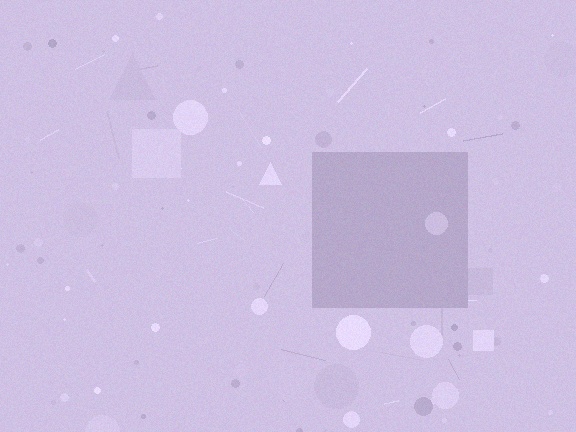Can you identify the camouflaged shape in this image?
The camouflaged shape is a square.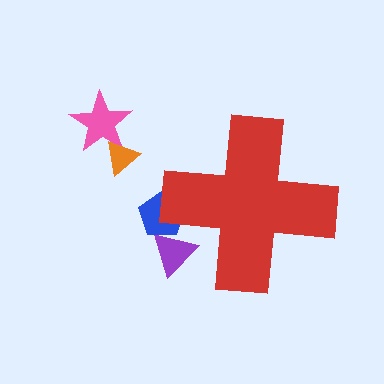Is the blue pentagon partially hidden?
Yes, the blue pentagon is partially hidden behind the red cross.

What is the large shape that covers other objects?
A red cross.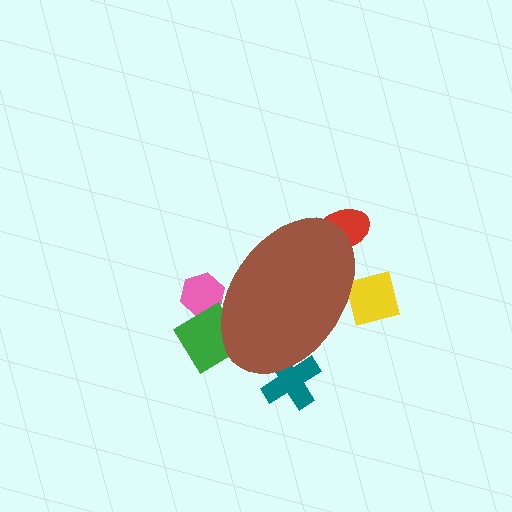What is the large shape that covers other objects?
A brown ellipse.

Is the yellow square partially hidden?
Yes, the yellow square is partially hidden behind the brown ellipse.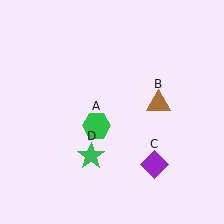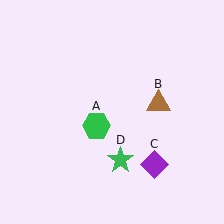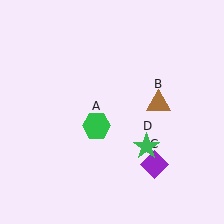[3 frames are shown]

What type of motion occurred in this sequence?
The green star (object D) rotated counterclockwise around the center of the scene.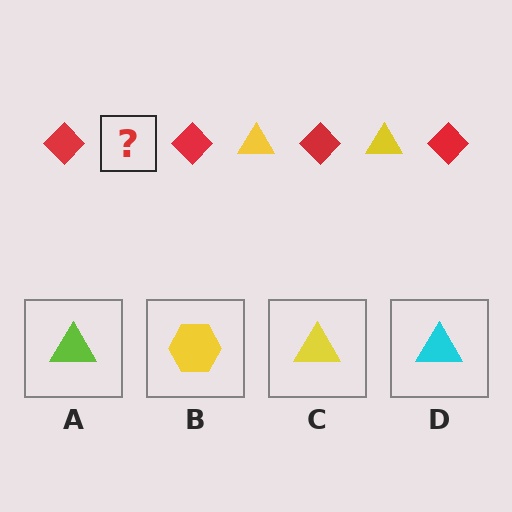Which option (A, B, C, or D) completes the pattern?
C.